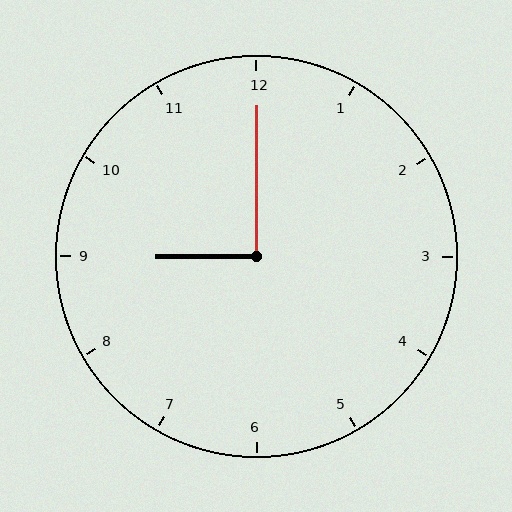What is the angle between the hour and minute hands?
Approximately 90 degrees.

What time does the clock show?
9:00.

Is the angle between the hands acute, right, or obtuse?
It is right.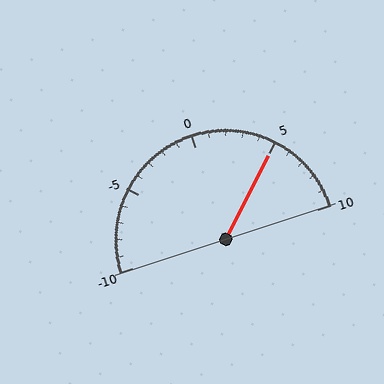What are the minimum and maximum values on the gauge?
The gauge ranges from -10 to 10.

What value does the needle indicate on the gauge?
The needle indicates approximately 5.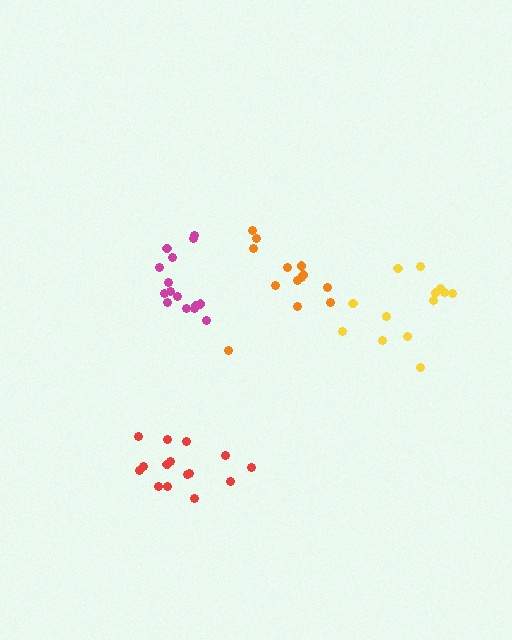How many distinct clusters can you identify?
There are 4 distinct clusters.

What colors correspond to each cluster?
The clusters are colored: yellow, red, orange, magenta.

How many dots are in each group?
Group 1: 13 dots, Group 2: 15 dots, Group 3: 13 dots, Group 4: 15 dots (56 total).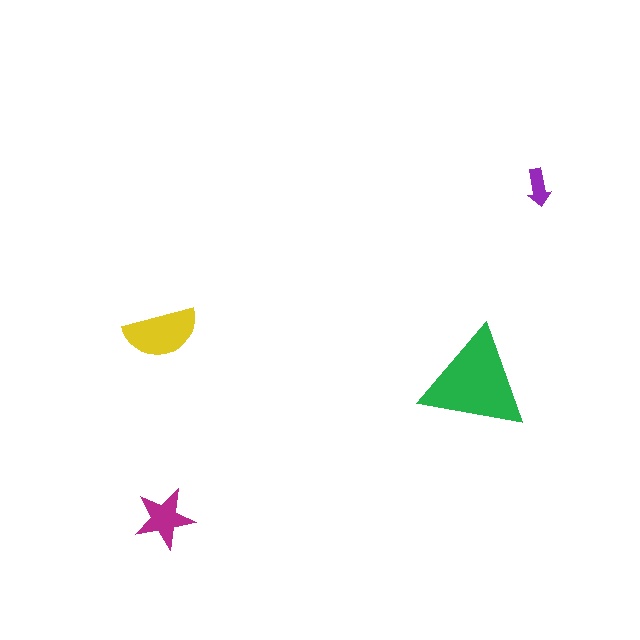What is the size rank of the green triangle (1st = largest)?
1st.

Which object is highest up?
The purple arrow is topmost.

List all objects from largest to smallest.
The green triangle, the yellow semicircle, the magenta star, the purple arrow.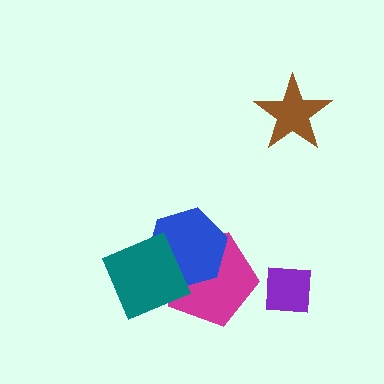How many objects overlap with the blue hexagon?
2 objects overlap with the blue hexagon.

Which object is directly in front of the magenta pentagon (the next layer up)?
The blue hexagon is directly in front of the magenta pentagon.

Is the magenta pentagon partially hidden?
Yes, it is partially covered by another shape.